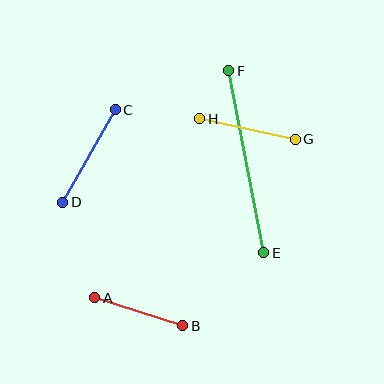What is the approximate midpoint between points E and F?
The midpoint is at approximately (246, 162) pixels.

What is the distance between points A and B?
The distance is approximately 92 pixels.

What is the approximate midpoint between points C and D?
The midpoint is at approximately (89, 156) pixels.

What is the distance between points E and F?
The distance is approximately 185 pixels.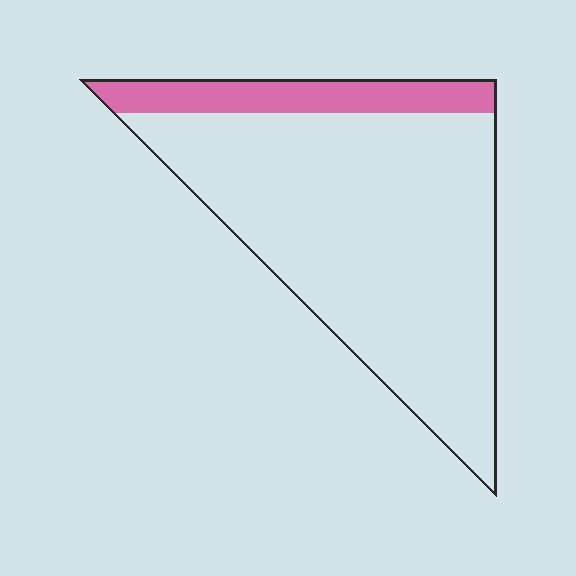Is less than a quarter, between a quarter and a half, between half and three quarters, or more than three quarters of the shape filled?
Less than a quarter.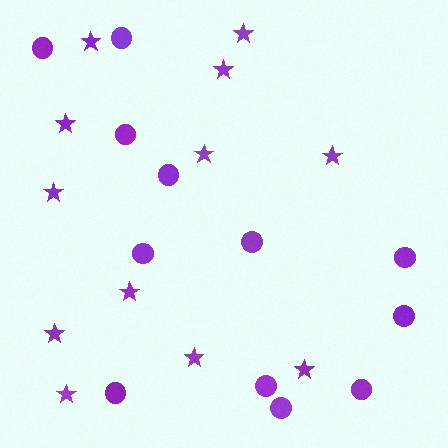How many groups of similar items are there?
There are 2 groups: one group of stars (12) and one group of circles (12).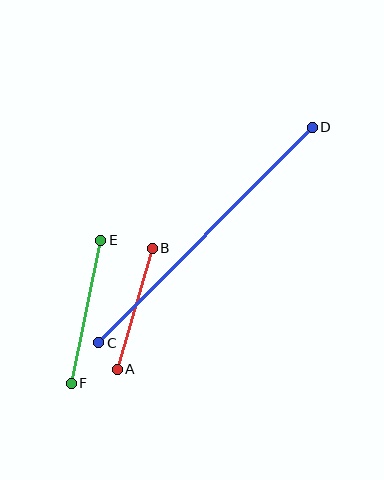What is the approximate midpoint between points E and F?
The midpoint is at approximately (86, 312) pixels.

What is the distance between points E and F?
The distance is approximately 146 pixels.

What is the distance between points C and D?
The distance is approximately 303 pixels.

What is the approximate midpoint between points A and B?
The midpoint is at approximately (135, 309) pixels.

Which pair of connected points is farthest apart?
Points C and D are farthest apart.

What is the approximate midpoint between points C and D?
The midpoint is at approximately (205, 235) pixels.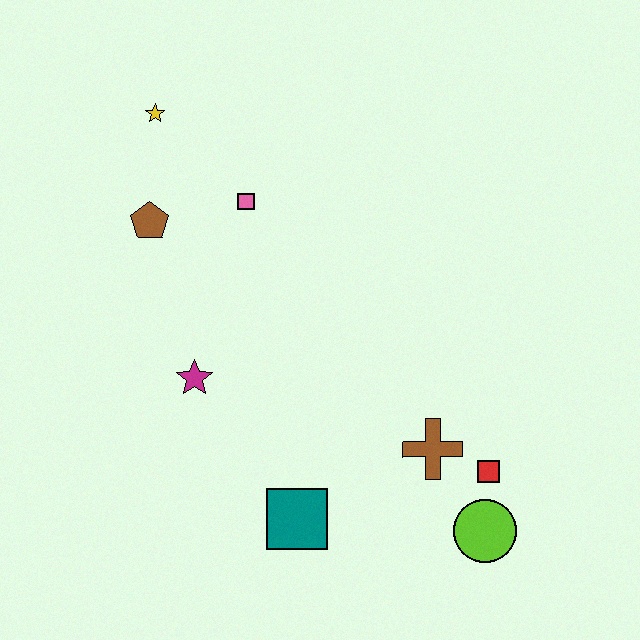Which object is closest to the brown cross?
The red square is closest to the brown cross.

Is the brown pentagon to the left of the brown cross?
Yes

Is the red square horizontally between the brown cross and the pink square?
No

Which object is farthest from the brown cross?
The yellow star is farthest from the brown cross.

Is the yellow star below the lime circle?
No